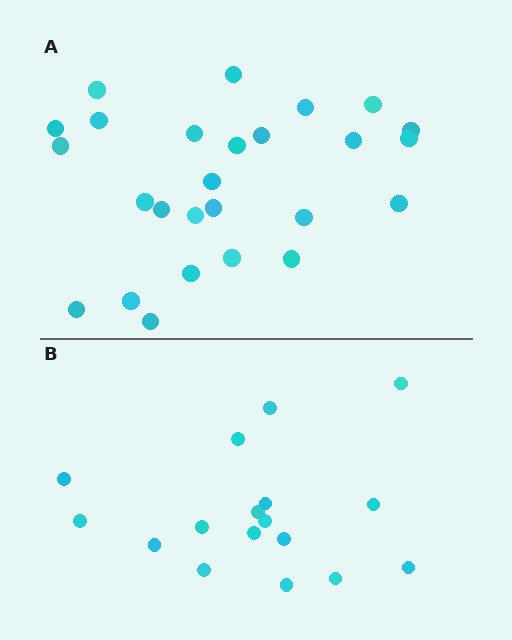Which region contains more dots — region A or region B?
Region A (the top region) has more dots.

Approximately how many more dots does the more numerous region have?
Region A has roughly 8 or so more dots than region B.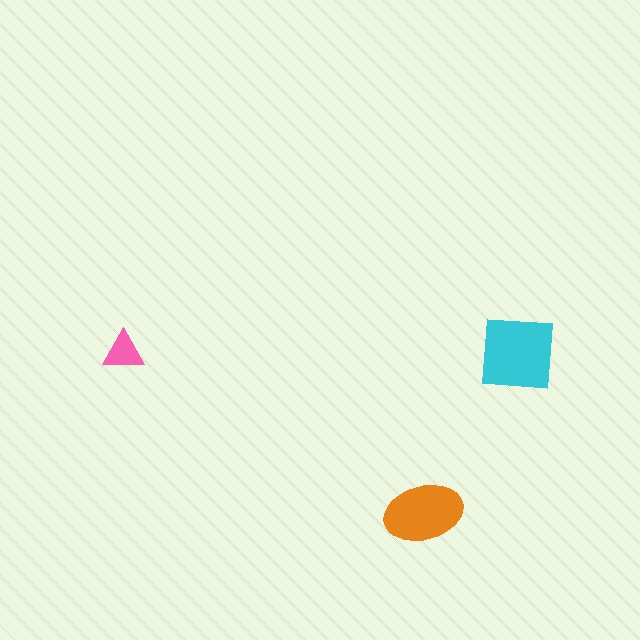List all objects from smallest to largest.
The pink triangle, the orange ellipse, the cyan square.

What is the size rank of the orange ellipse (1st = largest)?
2nd.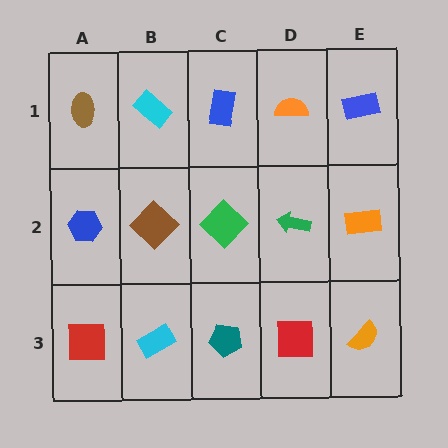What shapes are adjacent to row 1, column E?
An orange rectangle (row 2, column E), an orange semicircle (row 1, column D).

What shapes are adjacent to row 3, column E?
An orange rectangle (row 2, column E), a red square (row 3, column D).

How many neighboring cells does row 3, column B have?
3.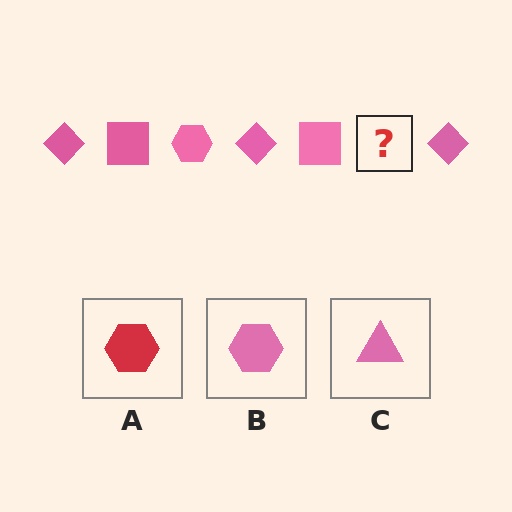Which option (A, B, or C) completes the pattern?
B.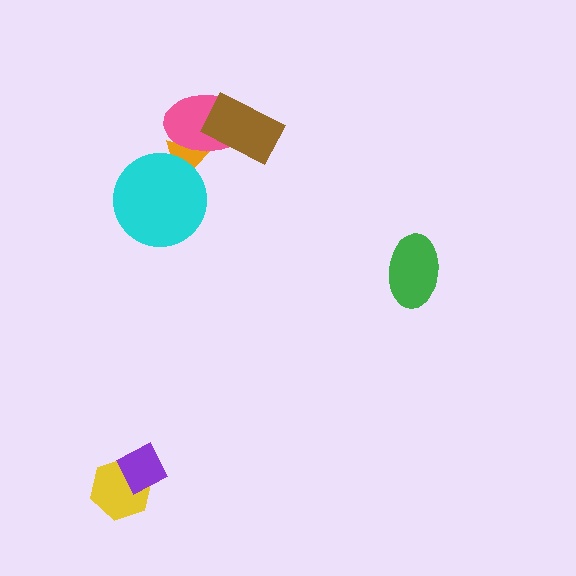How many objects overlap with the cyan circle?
1 object overlaps with the cyan circle.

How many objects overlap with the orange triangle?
2 objects overlap with the orange triangle.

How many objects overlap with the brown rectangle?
1 object overlaps with the brown rectangle.